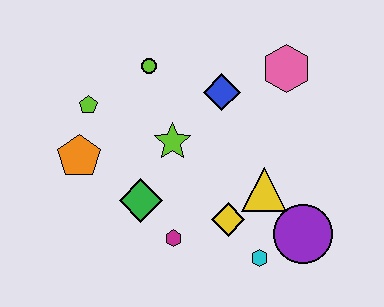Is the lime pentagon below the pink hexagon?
Yes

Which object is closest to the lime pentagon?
The orange pentagon is closest to the lime pentagon.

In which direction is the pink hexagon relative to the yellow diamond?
The pink hexagon is above the yellow diamond.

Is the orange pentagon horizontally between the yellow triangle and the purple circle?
No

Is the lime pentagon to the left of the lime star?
Yes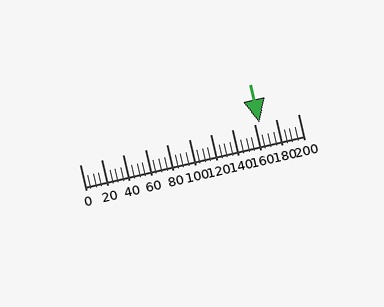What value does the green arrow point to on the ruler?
The green arrow points to approximately 165.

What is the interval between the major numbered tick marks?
The major tick marks are spaced 20 units apart.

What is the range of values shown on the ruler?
The ruler shows values from 0 to 200.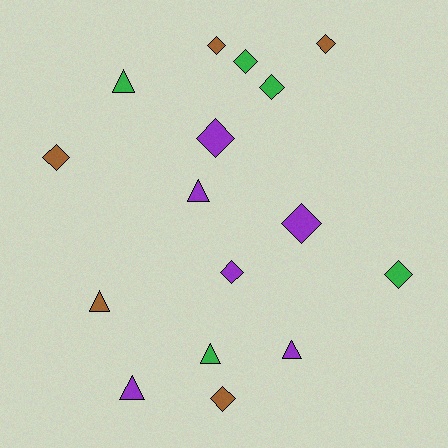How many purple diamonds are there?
There are 3 purple diamonds.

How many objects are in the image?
There are 16 objects.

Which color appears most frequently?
Purple, with 6 objects.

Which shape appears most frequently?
Diamond, with 10 objects.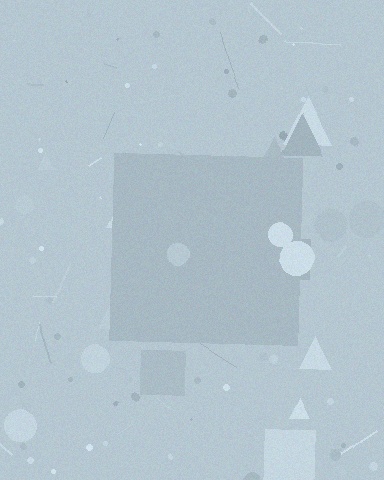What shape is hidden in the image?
A square is hidden in the image.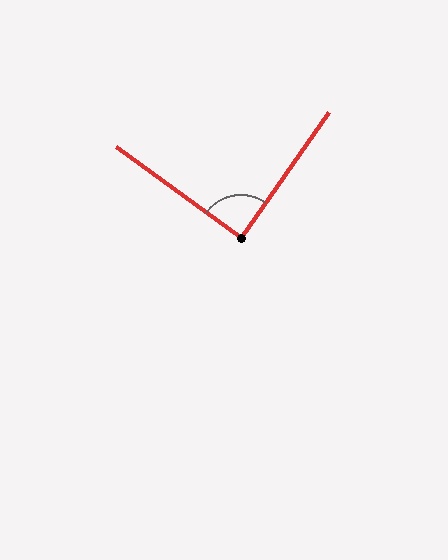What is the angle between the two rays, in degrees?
Approximately 89 degrees.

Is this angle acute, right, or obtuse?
It is approximately a right angle.